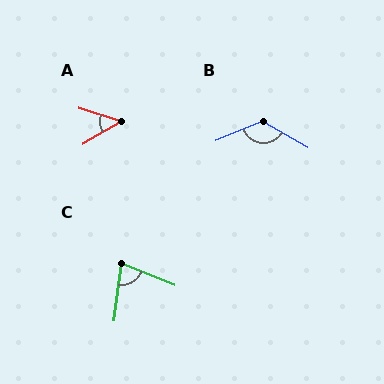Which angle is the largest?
B, at approximately 128 degrees.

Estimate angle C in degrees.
Approximately 76 degrees.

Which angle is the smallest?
A, at approximately 48 degrees.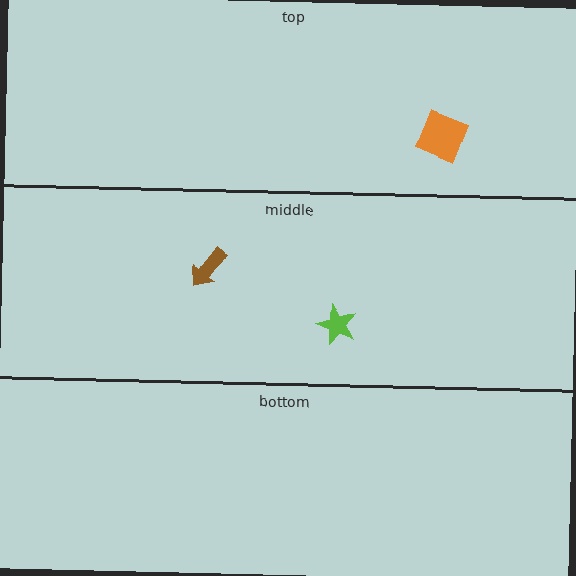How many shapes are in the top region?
1.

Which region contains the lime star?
The middle region.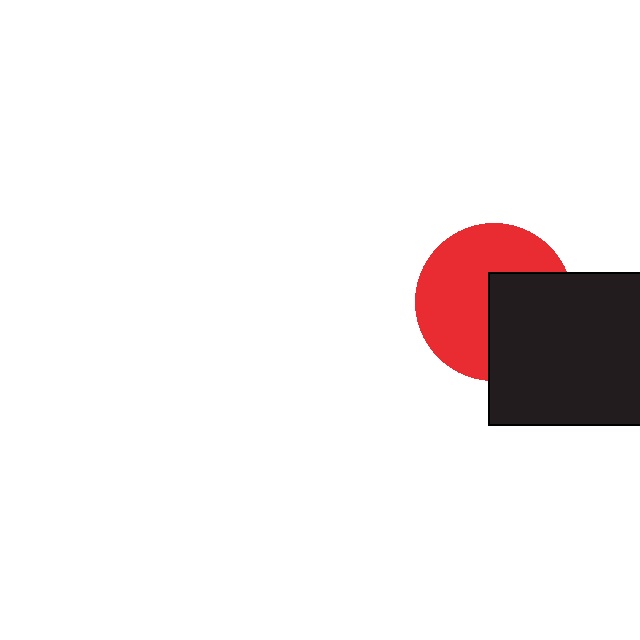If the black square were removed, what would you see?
You would see the complete red circle.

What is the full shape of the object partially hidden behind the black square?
The partially hidden object is a red circle.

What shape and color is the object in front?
The object in front is a black square.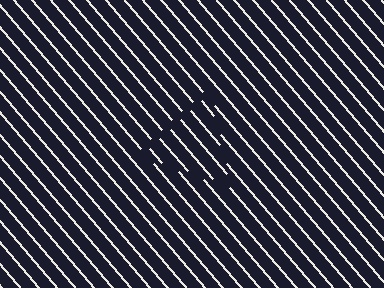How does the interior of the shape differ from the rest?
The interior of the shape contains the same grating, shifted by half a period — the contour is defined by the phase discontinuity where line-ends from the inner and outer gratings abut.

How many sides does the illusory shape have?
3 sides — the line-ends trace a triangle.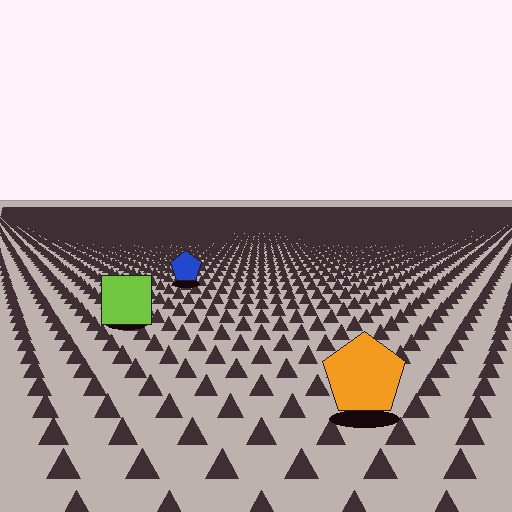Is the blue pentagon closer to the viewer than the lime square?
No. The lime square is closer — you can tell from the texture gradient: the ground texture is coarser near it.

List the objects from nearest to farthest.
From nearest to farthest: the orange pentagon, the lime square, the blue pentagon.